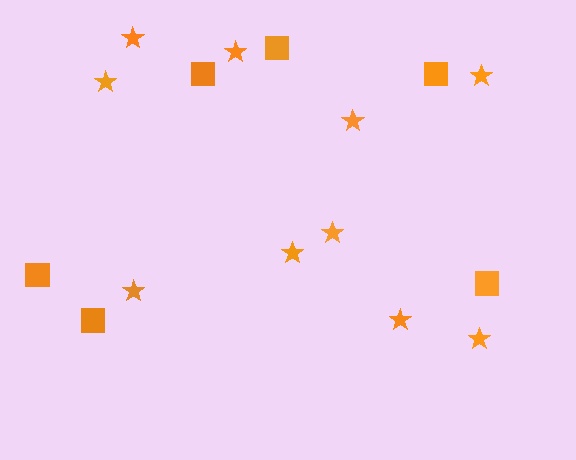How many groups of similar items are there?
There are 2 groups: one group of stars (10) and one group of squares (6).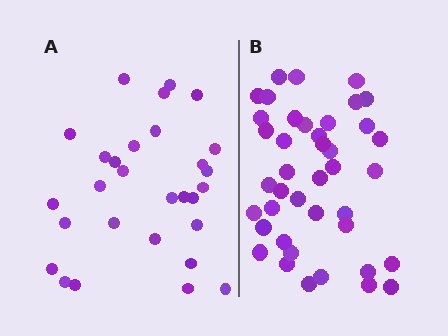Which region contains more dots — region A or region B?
Region B (the right region) has more dots.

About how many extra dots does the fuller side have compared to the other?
Region B has roughly 12 or so more dots than region A.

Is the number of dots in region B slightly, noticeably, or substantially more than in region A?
Region B has noticeably more, but not dramatically so. The ratio is roughly 1.4 to 1.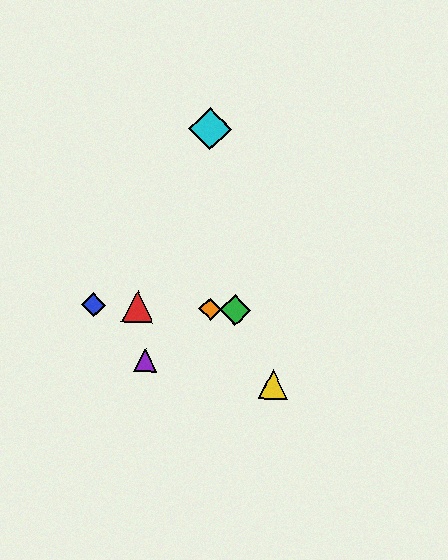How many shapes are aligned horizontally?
4 shapes (the red triangle, the blue diamond, the green diamond, the orange diamond) are aligned horizontally.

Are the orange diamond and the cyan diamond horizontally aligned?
No, the orange diamond is at y≈309 and the cyan diamond is at y≈129.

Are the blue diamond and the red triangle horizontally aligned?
Yes, both are at y≈305.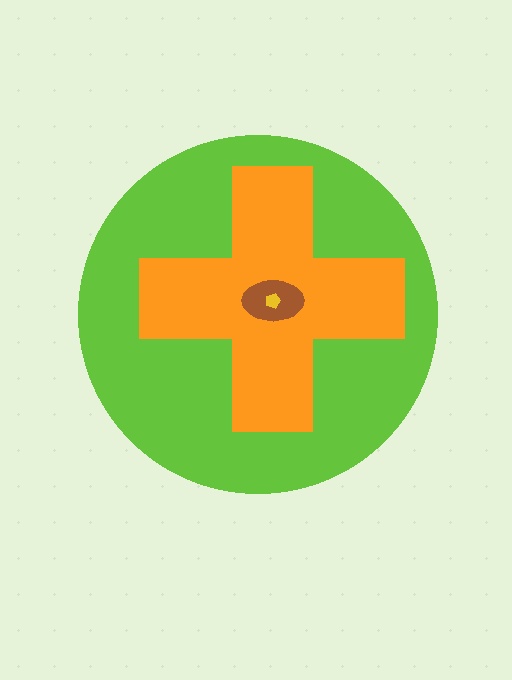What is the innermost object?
The yellow pentagon.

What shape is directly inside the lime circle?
The orange cross.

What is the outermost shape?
The lime circle.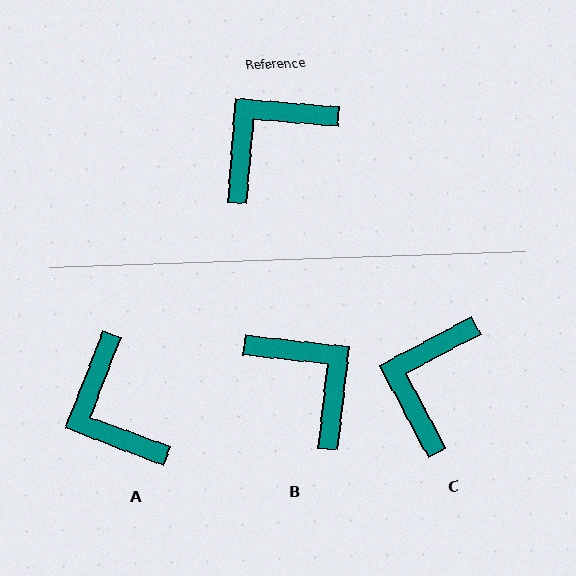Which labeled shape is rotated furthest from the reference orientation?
B, about 92 degrees away.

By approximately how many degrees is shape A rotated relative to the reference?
Approximately 74 degrees counter-clockwise.